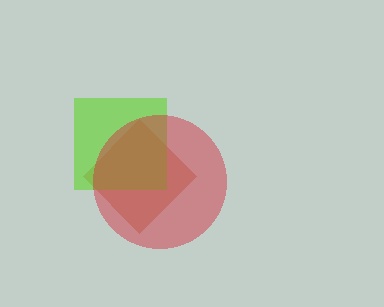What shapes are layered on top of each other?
The layered shapes are: a brown diamond, a lime square, a red circle.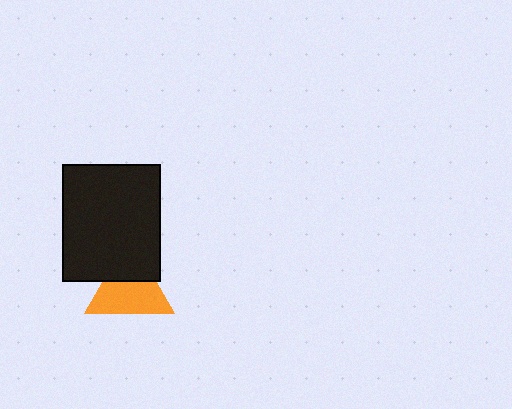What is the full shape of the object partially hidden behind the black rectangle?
The partially hidden object is an orange triangle.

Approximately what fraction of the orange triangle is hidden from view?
Roughly 35% of the orange triangle is hidden behind the black rectangle.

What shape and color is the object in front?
The object in front is a black rectangle.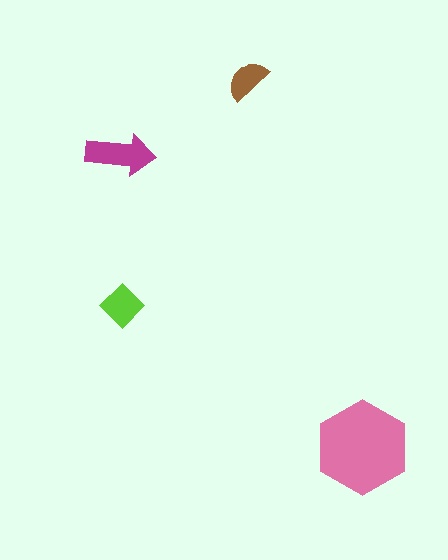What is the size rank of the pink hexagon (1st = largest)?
1st.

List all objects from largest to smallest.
The pink hexagon, the magenta arrow, the lime diamond, the brown semicircle.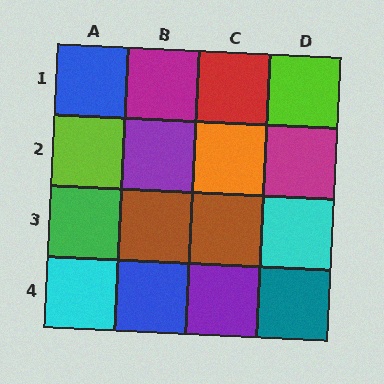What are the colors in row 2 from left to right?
Lime, purple, orange, magenta.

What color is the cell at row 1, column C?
Red.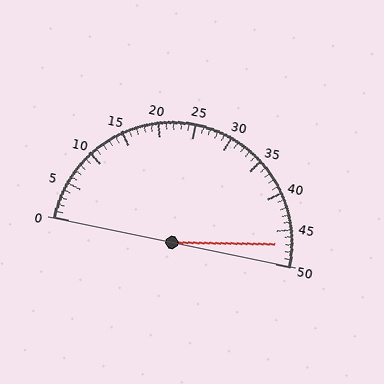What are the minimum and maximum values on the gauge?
The gauge ranges from 0 to 50.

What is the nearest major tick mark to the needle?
The nearest major tick mark is 45.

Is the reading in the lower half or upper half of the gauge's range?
The reading is in the upper half of the range (0 to 50).